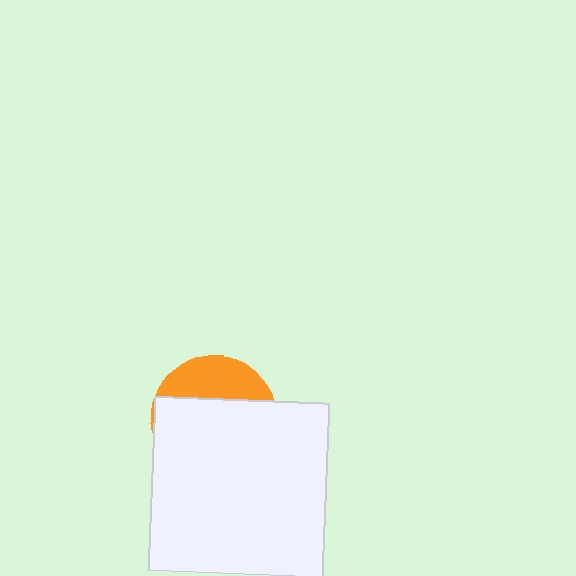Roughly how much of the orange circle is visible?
A small part of it is visible (roughly 31%).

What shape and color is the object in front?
The object in front is a white square.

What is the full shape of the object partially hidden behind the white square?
The partially hidden object is an orange circle.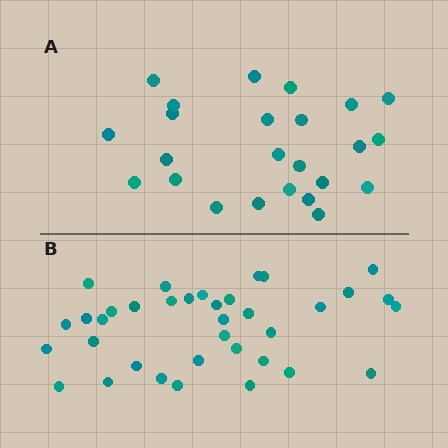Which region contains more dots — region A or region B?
Region B (the bottom region) has more dots.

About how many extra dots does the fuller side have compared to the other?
Region B has roughly 12 or so more dots than region A.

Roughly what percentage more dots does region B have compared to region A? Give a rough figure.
About 50% more.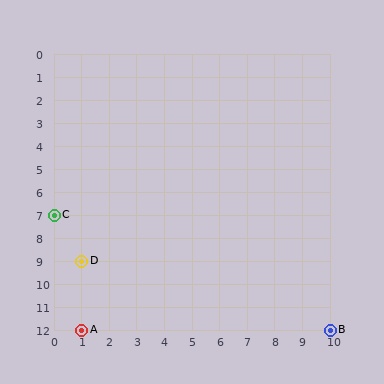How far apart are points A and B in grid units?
Points A and B are 9 columns apart.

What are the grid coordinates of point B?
Point B is at grid coordinates (10, 12).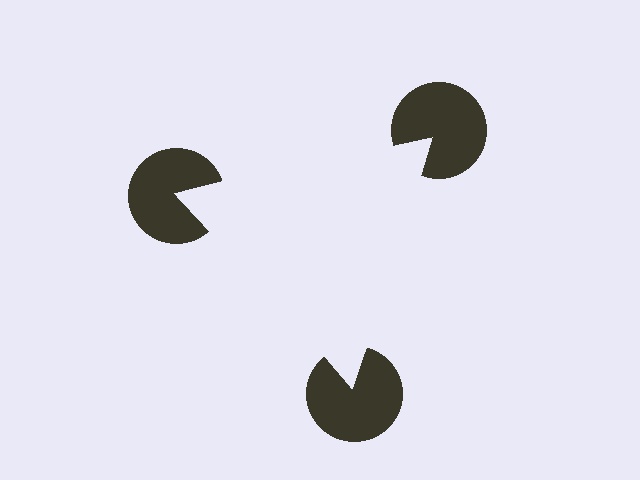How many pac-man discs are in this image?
There are 3 — one at each vertex of the illusory triangle.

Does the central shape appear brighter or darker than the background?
It typically appears slightly brighter than the background, even though no actual brightness change is drawn.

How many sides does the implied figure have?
3 sides.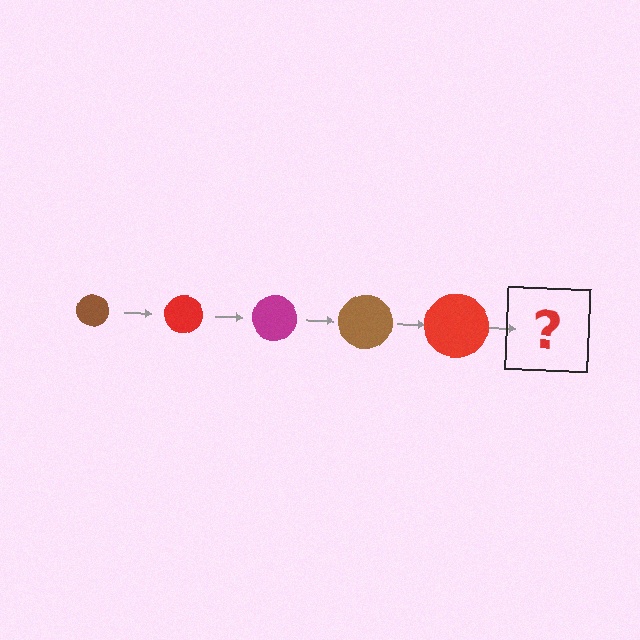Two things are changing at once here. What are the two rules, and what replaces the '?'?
The two rules are that the circle grows larger each step and the color cycles through brown, red, and magenta. The '?' should be a magenta circle, larger than the previous one.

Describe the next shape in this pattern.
It should be a magenta circle, larger than the previous one.